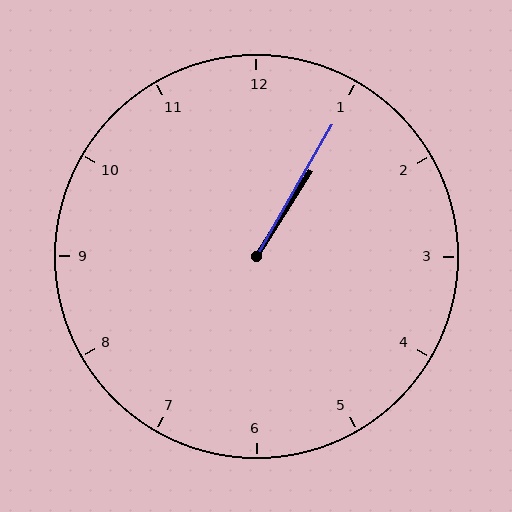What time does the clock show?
1:05.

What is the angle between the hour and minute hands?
Approximately 2 degrees.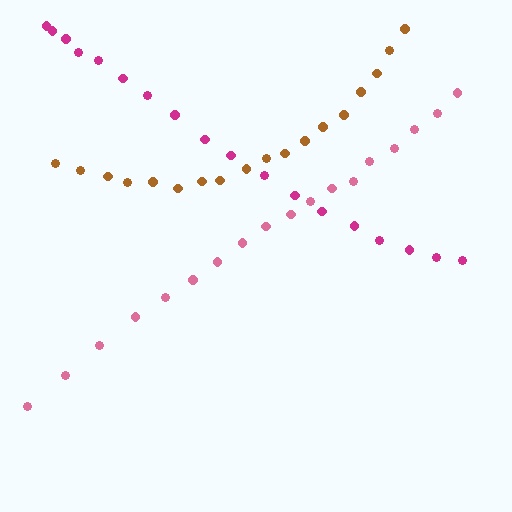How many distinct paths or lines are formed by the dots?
There are 3 distinct paths.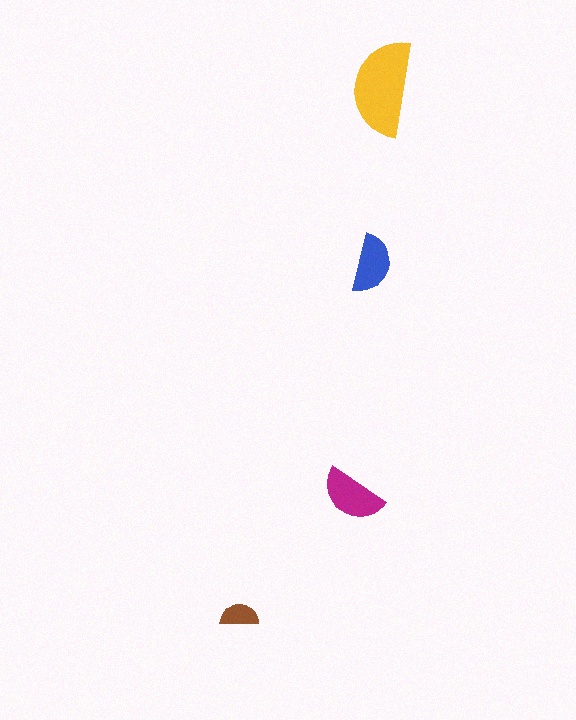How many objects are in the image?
There are 4 objects in the image.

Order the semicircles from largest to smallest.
the yellow one, the magenta one, the blue one, the brown one.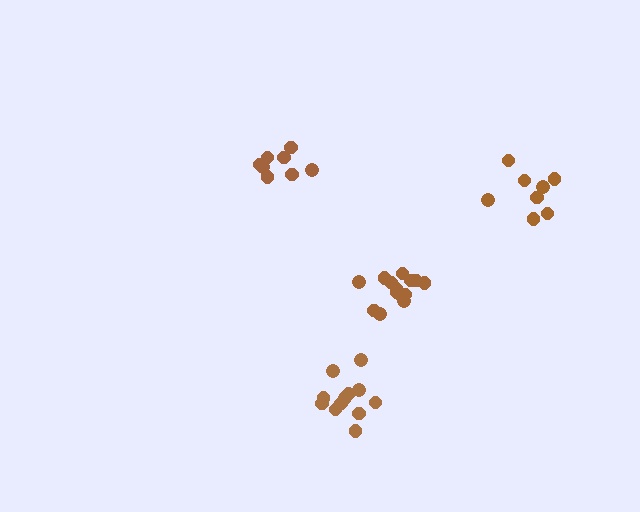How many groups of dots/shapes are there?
There are 4 groups.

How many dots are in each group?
Group 1: 8 dots, Group 2: 8 dots, Group 3: 12 dots, Group 4: 14 dots (42 total).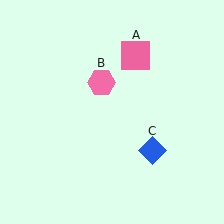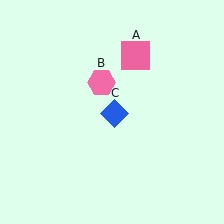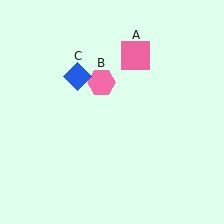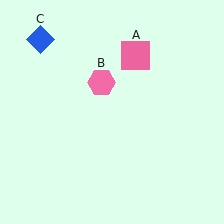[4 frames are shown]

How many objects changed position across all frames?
1 object changed position: blue diamond (object C).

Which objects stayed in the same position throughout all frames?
Pink square (object A) and pink hexagon (object B) remained stationary.